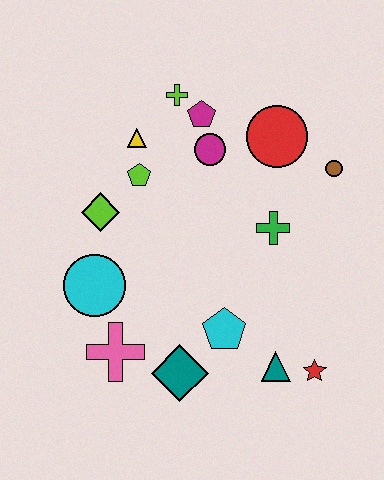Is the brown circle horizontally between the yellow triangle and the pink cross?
No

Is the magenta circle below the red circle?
Yes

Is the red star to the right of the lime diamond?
Yes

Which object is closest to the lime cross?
The magenta pentagon is closest to the lime cross.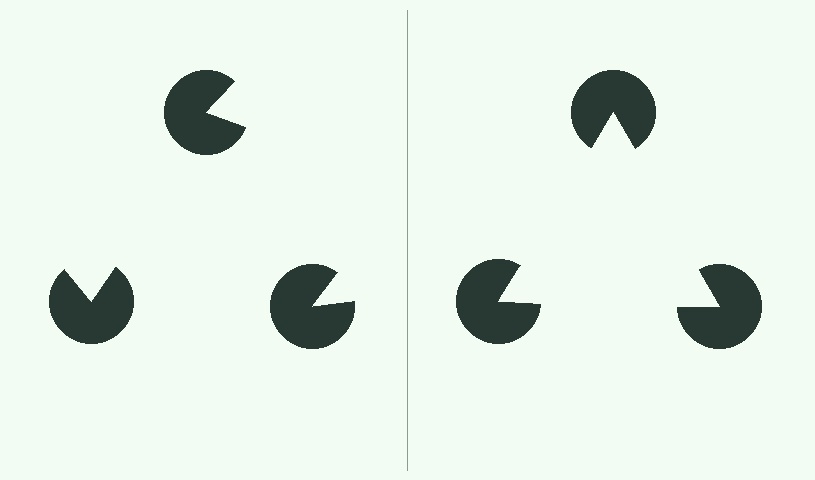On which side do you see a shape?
An illusory triangle appears on the right side. On the left side the wedge cuts are rotated, so no coherent shape forms.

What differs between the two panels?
The pac-man discs are positioned identically on both sides; only the wedge orientations differ. On the right they align to a triangle; on the left they are misaligned.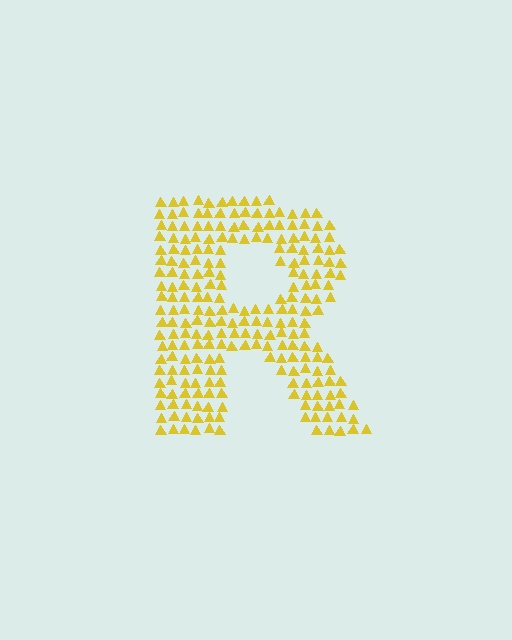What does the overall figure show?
The overall figure shows the letter R.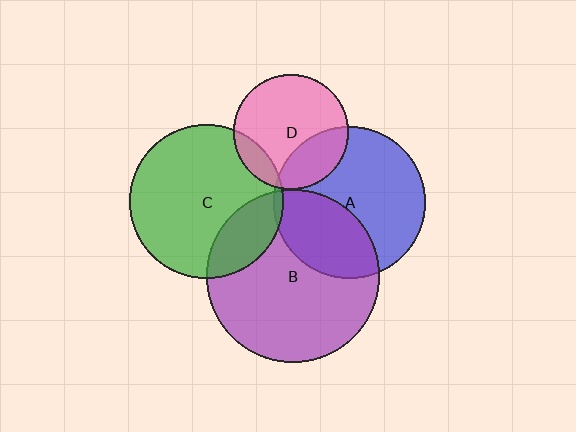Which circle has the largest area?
Circle B (purple).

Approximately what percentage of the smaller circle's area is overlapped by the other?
Approximately 5%.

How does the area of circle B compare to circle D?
Approximately 2.2 times.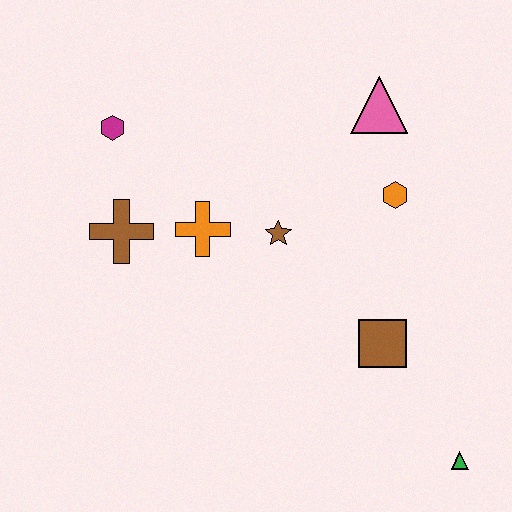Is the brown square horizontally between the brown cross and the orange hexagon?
Yes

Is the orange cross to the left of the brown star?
Yes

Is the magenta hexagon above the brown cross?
Yes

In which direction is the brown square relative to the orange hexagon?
The brown square is below the orange hexagon.